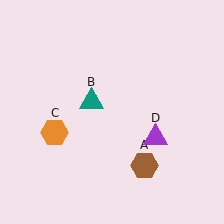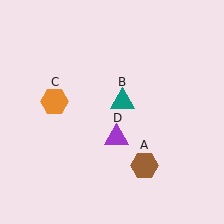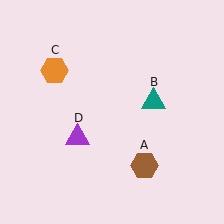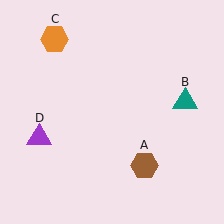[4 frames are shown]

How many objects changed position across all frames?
3 objects changed position: teal triangle (object B), orange hexagon (object C), purple triangle (object D).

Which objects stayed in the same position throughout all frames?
Brown hexagon (object A) remained stationary.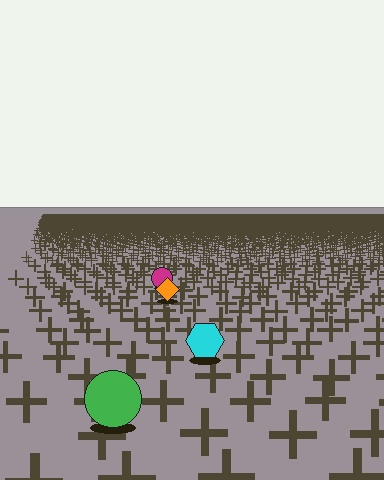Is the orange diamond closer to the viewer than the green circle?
No. The green circle is closer — you can tell from the texture gradient: the ground texture is coarser near it.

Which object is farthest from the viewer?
The magenta circle is farthest from the viewer. It appears smaller and the ground texture around it is denser.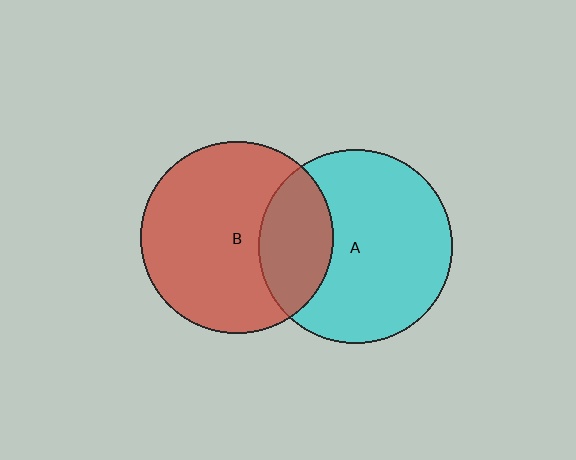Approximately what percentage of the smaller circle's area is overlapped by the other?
Approximately 25%.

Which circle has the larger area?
Circle A (cyan).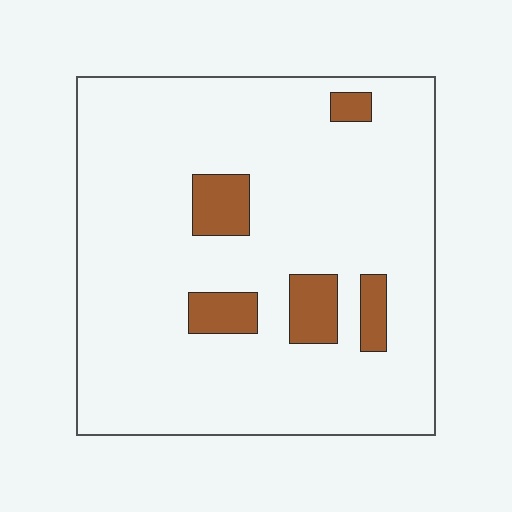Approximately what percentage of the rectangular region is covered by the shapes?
Approximately 10%.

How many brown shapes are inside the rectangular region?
5.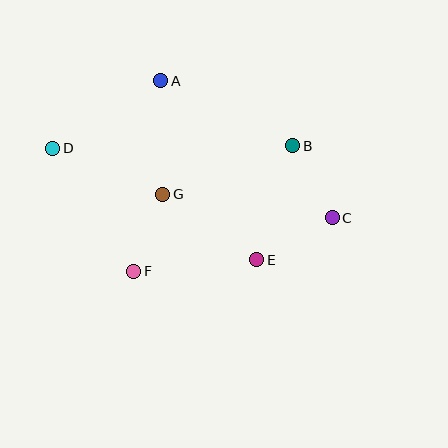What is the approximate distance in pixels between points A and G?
The distance between A and G is approximately 113 pixels.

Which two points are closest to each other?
Points B and C are closest to each other.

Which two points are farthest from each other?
Points C and D are farthest from each other.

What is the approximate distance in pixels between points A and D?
The distance between A and D is approximately 127 pixels.